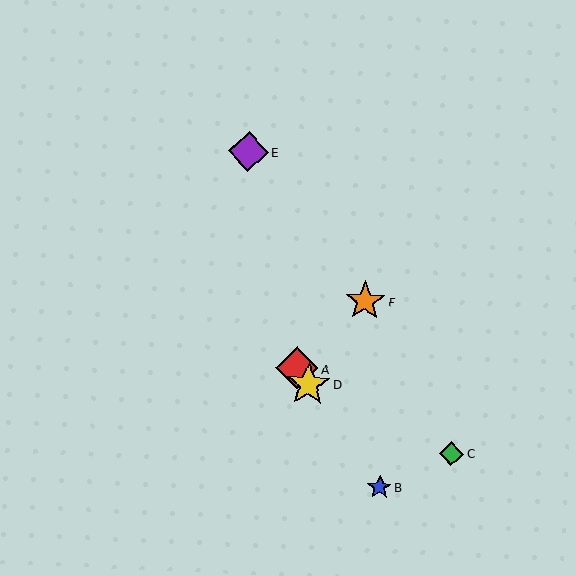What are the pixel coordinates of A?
Object A is at (297, 368).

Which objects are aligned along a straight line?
Objects A, B, D are aligned along a straight line.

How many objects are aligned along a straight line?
3 objects (A, B, D) are aligned along a straight line.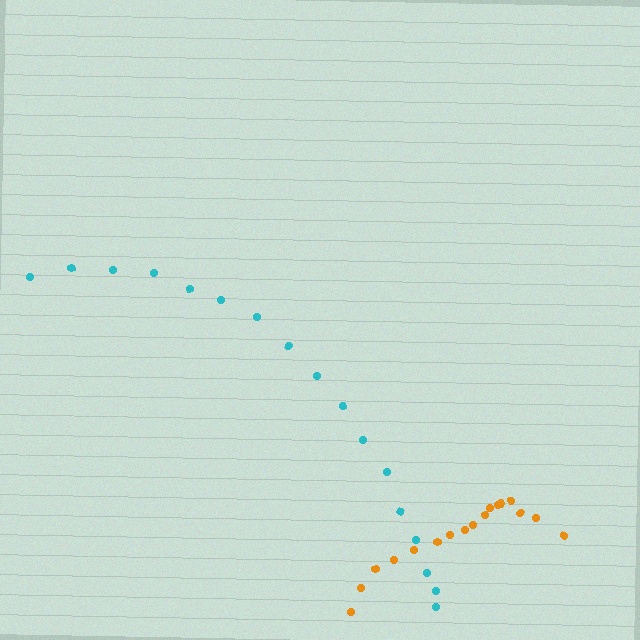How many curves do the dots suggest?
There are 2 distinct paths.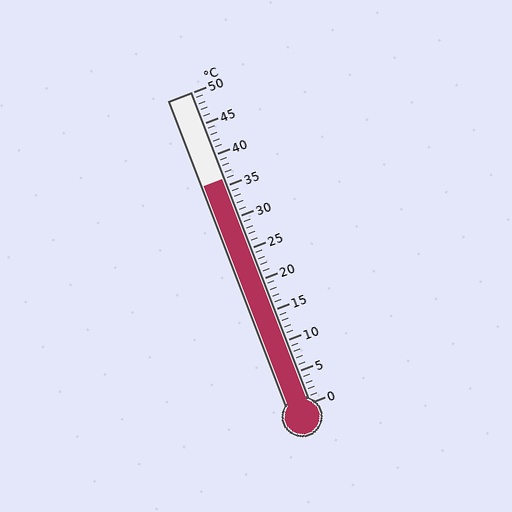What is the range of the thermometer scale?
The thermometer scale ranges from 0°C to 50°C.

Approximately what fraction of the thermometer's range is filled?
The thermometer is filled to approximately 70% of its range.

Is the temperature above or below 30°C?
The temperature is above 30°C.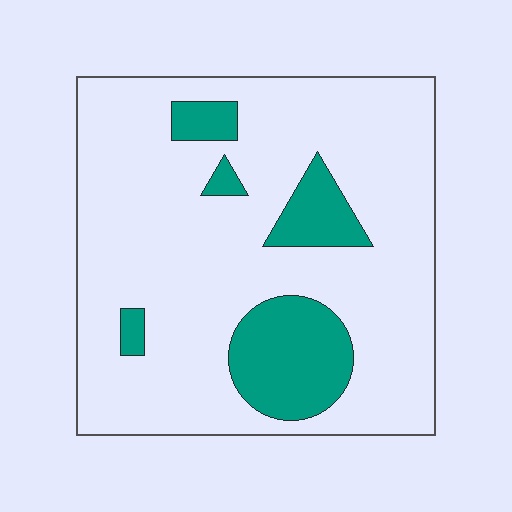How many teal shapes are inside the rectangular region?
5.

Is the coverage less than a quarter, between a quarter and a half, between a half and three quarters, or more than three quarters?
Less than a quarter.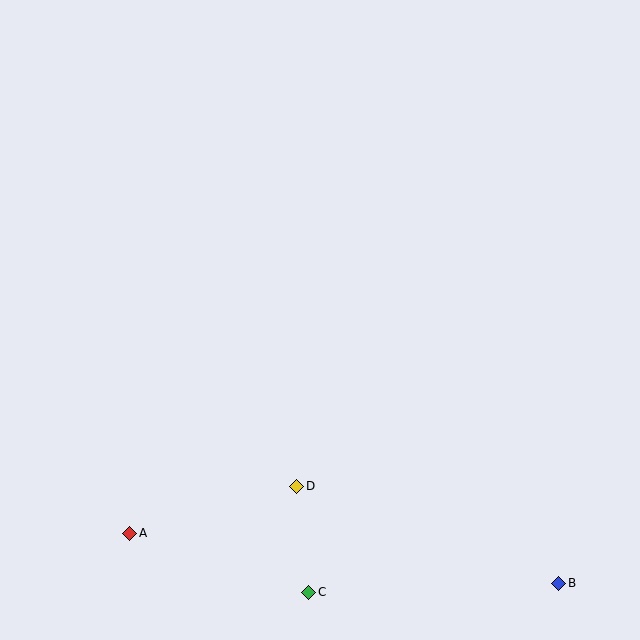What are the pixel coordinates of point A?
Point A is at (130, 533).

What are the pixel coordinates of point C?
Point C is at (309, 592).